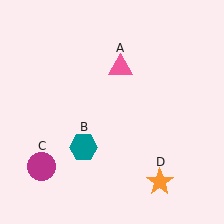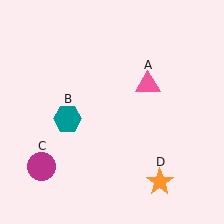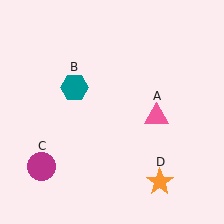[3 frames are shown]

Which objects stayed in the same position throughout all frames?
Magenta circle (object C) and orange star (object D) remained stationary.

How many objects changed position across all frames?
2 objects changed position: pink triangle (object A), teal hexagon (object B).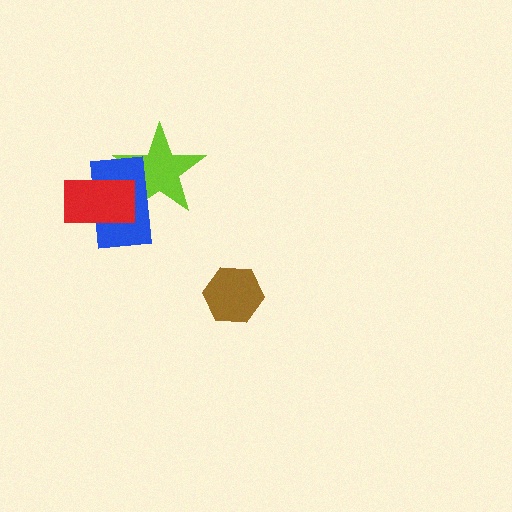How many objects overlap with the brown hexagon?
0 objects overlap with the brown hexagon.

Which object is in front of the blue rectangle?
The red rectangle is in front of the blue rectangle.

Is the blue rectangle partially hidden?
Yes, it is partially covered by another shape.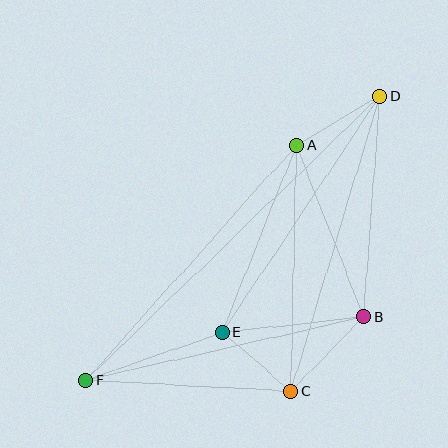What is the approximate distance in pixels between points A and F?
The distance between A and F is approximately 315 pixels.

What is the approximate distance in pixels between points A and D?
The distance between A and D is approximately 97 pixels.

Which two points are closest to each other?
Points C and E are closest to each other.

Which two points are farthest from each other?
Points D and F are farthest from each other.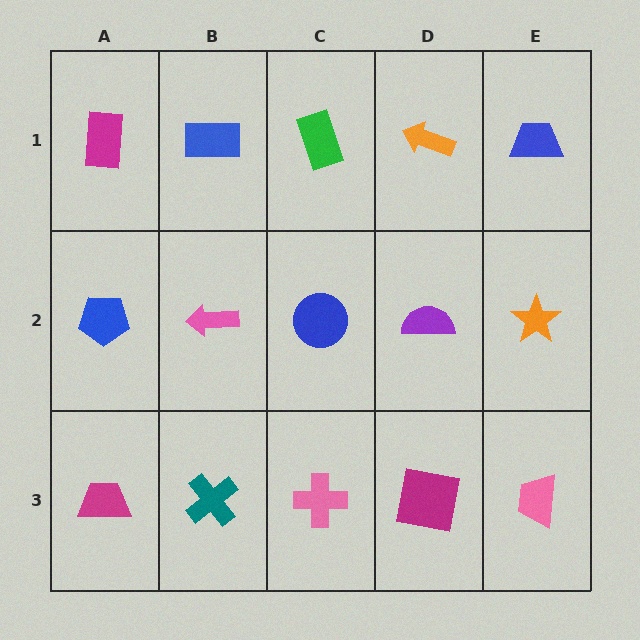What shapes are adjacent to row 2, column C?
A green rectangle (row 1, column C), a pink cross (row 3, column C), a pink arrow (row 2, column B), a purple semicircle (row 2, column D).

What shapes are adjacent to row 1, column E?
An orange star (row 2, column E), an orange arrow (row 1, column D).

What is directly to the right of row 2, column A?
A pink arrow.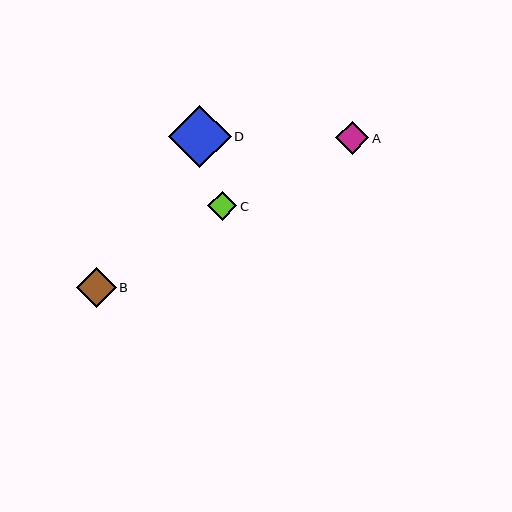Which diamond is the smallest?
Diamond C is the smallest with a size of approximately 29 pixels.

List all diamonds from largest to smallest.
From largest to smallest: D, B, A, C.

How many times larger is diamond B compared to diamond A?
Diamond B is approximately 1.2 times the size of diamond A.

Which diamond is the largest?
Diamond D is the largest with a size of approximately 63 pixels.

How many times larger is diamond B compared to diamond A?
Diamond B is approximately 1.2 times the size of diamond A.